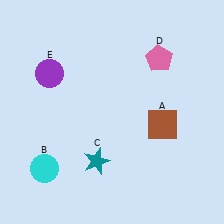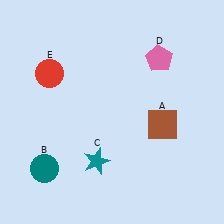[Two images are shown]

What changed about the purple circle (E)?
In Image 1, E is purple. In Image 2, it changed to red.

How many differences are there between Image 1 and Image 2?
There are 2 differences between the two images.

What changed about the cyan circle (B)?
In Image 1, B is cyan. In Image 2, it changed to teal.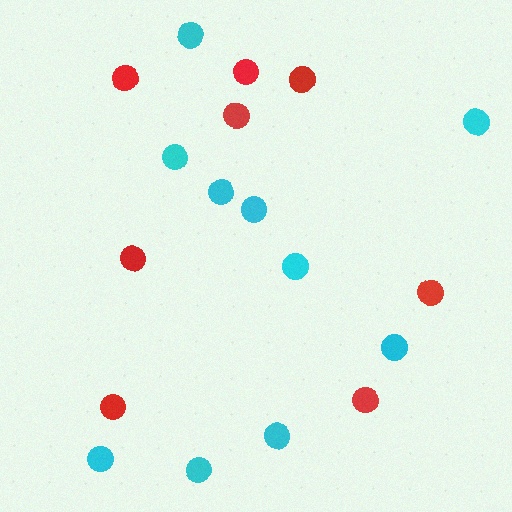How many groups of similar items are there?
There are 2 groups: one group of cyan circles (10) and one group of red circles (8).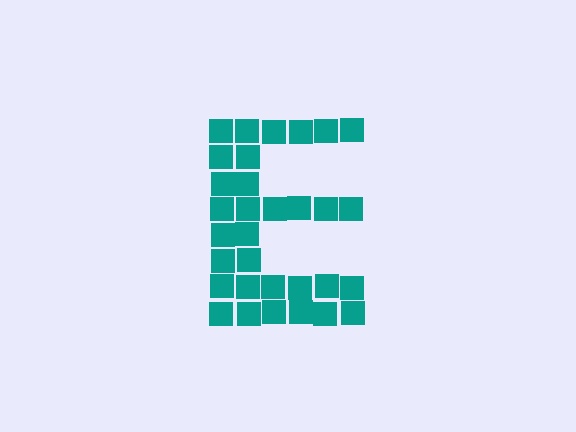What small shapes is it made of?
It is made of small squares.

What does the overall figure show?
The overall figure shows the letter E.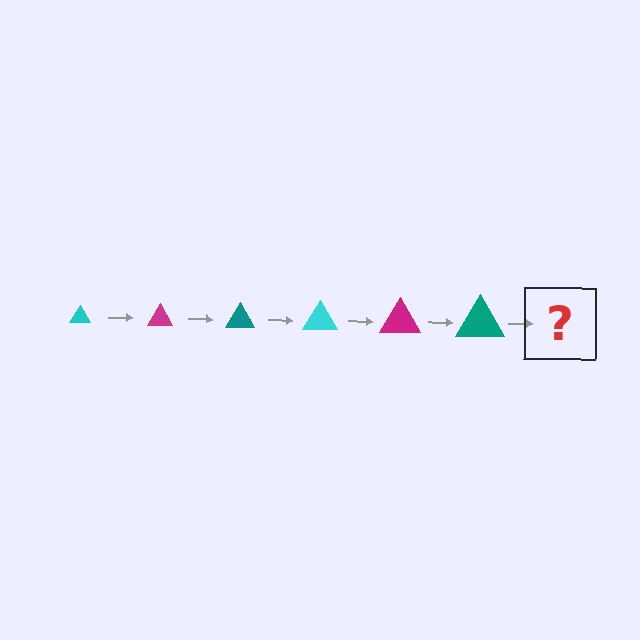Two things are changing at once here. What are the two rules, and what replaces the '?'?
The two rules are that the triangle grows larger each step and the color cycles through cyan, magenta, and teal. The '?' should be a cyan triangle, larger than the previous one.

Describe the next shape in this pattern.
It should be a cyan triangle, larger than the previous one.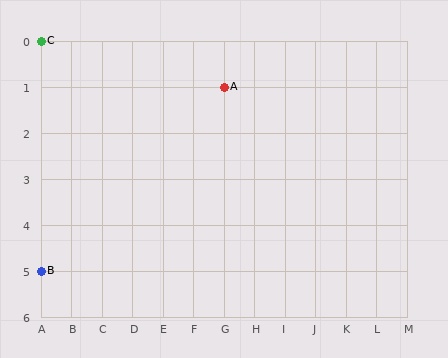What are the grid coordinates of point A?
Point A is at grid coordinates (G, 1).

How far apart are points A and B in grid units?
Points A and B are 6 columns and 4 rows apart (about 7.2 grid units diagonally).